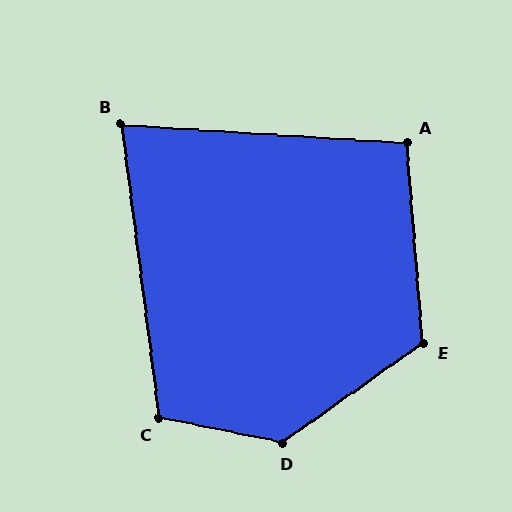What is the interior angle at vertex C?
Approximately 109 degrees (obtuse).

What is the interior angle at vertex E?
Approximately 121 degrees (obtuse).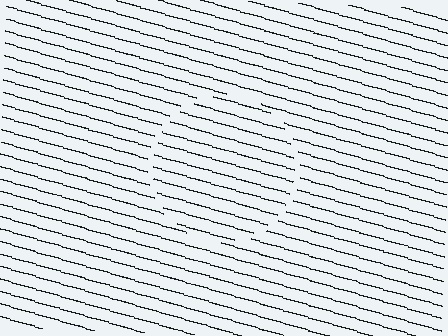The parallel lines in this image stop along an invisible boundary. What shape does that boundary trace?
An illusory circle. The interior of the shape contains the same grating, shifted by half a period — the contour is defined by the phase discontinuity where line-ends from the inner and outer gratings abut.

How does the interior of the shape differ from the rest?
The interior of the shape contains the same grating, shifted by half a period — the contour is defined by the phase discontinuity where line-ends from the inner and outer gratings abut.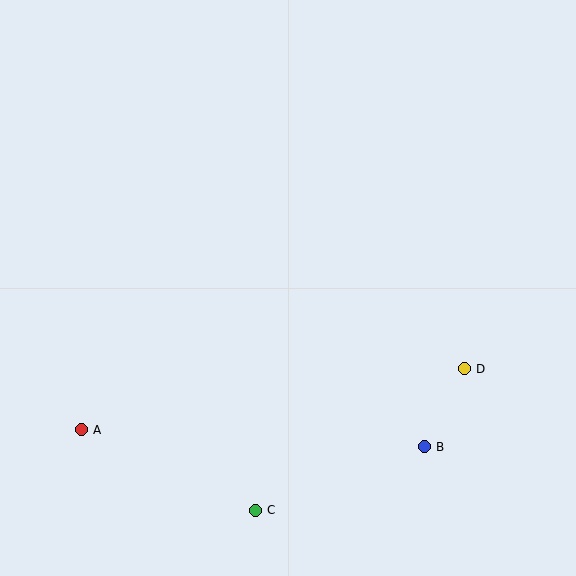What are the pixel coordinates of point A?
Point A is at (81, 430).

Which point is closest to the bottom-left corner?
Point A is closest to the bottom-left corner.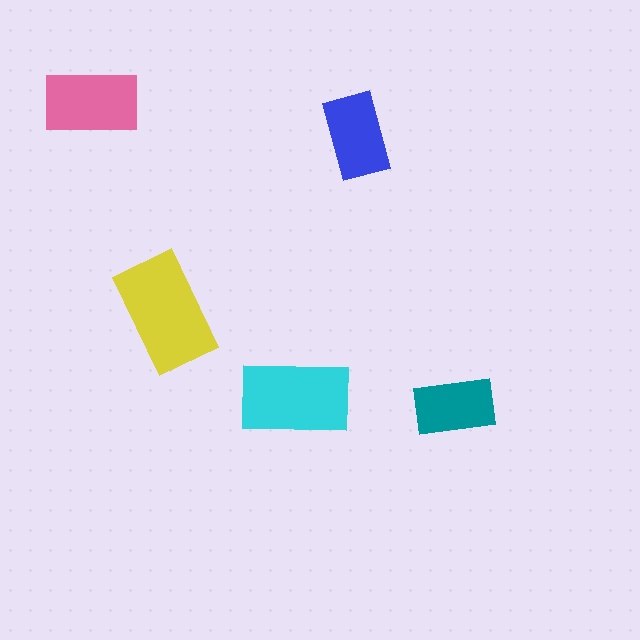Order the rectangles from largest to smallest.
the yellow one, the cyan one, the pink one, the blue one, the teal one.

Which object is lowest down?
The teal rectangle is bottommost.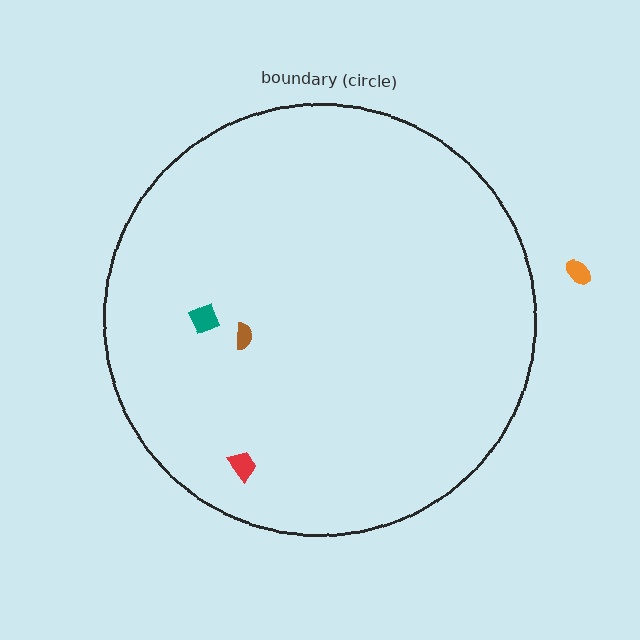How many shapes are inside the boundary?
3 inside, 1 outside.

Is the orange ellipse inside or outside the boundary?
Outside.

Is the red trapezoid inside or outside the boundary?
Inside.